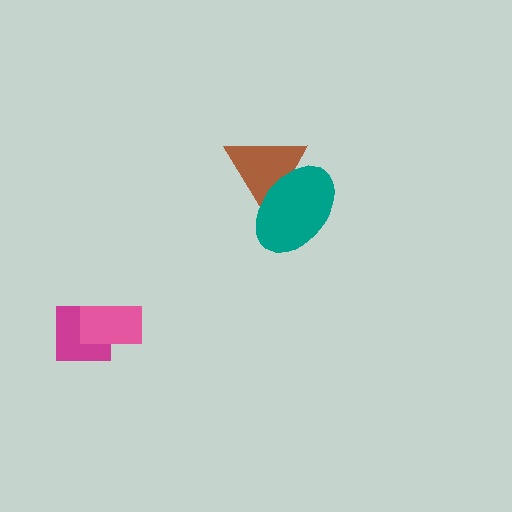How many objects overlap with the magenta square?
1 object overlaps with the magenta square.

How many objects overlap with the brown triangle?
1 object overlaps with the brown triangle.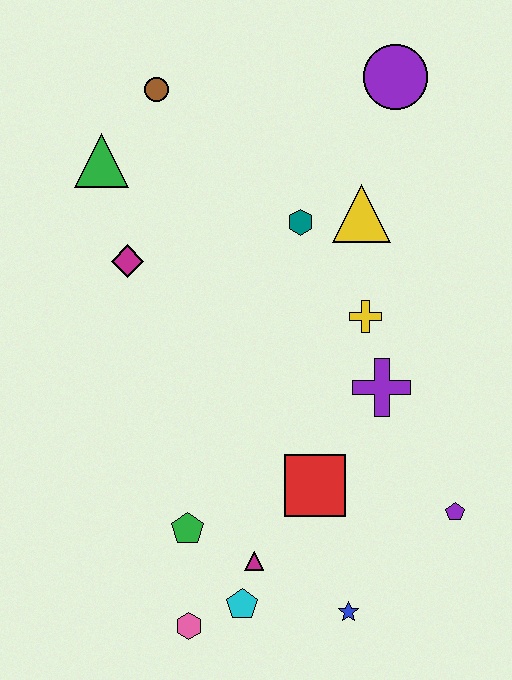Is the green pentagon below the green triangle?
Yes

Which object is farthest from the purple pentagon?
The brown circle is farthest from the purple pentagon.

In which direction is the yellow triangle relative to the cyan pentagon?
The yellow triangle is above the cyan pentagon.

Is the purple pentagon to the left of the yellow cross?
No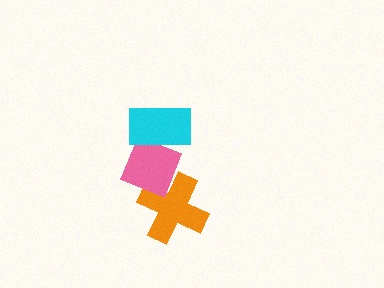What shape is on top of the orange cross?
The pink diamond is on top of the orange cross.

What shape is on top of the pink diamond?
The cyan rectangle is on top of the pink diamond.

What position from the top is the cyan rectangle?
The cyan rectangle is 1st from the top.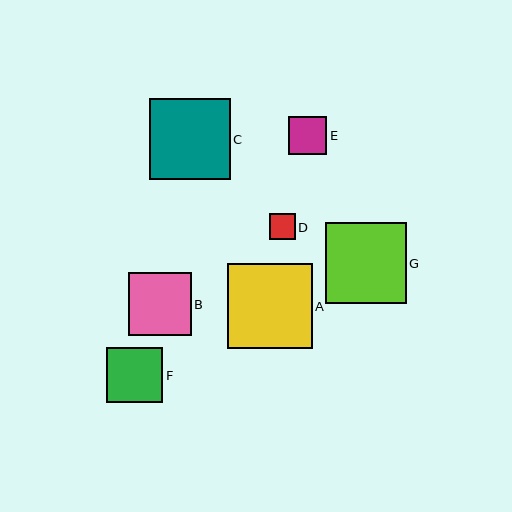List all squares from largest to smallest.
From largest to smallest: A, G, C, B, F, E, D.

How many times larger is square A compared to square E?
Square A is approximately 2.2 times the size of square E.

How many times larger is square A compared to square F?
Square A is approximately 1.5 times the size of square F.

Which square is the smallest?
Square D is the smallest with a size of approximately 26 pixels.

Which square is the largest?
Square A is the largest with a size of approximately 85 pixels.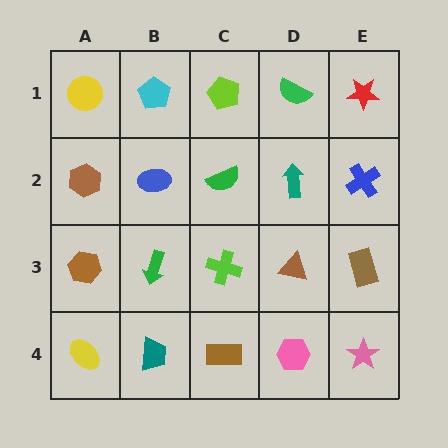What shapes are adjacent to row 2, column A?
A yellow circle (row 1, column A), a brown hexagon (row 3, column A), a blue ellipse (row 2, column B).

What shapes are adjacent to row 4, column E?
A brown rectangle (row 3, column E), a pink hexagon (row 4, column D).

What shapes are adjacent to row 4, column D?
A brown triangle (row 3, column D), a brown rectangle (row 4, column C), a pink star (row 4, column E).